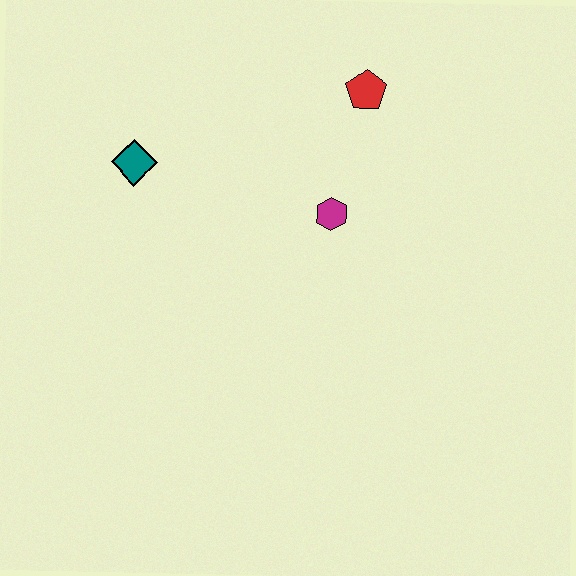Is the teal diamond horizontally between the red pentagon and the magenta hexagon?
No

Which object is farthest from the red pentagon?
The teal diamond is farthest from the red pentagon.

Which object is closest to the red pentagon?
The magenta hexagon is closest to the red pentagon.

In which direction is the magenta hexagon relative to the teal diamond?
The magenta hexagon is to the right of the teal diamond.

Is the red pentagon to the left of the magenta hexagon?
No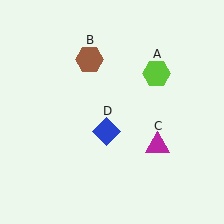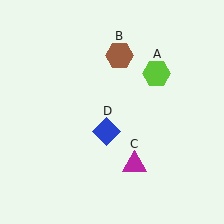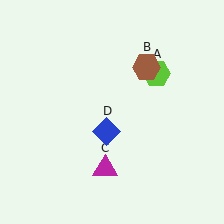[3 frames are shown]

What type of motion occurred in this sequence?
The brown hexagon (object B), magenta triangle (object C) rotated clockwise around the center of the scene.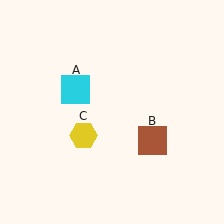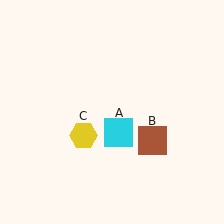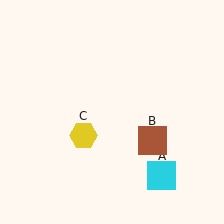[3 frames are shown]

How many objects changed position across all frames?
1 object changed position: cyan square (object A).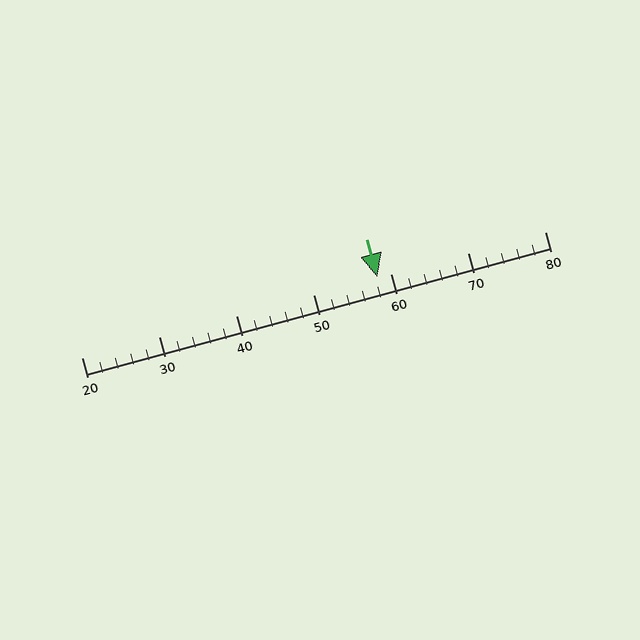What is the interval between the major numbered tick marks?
The major tick marks are spaced 10 units apart.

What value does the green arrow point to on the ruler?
The green arrow points to approximately 58.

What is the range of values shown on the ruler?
The ruler shows values from 20 to 80.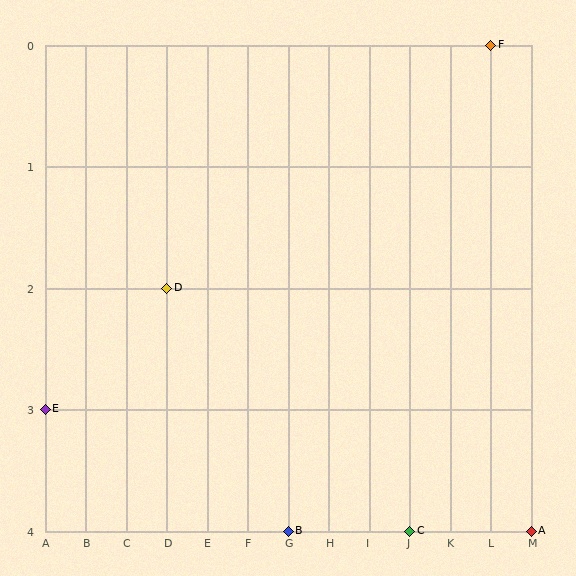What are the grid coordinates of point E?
Point E is at grid coordinates (A, 3).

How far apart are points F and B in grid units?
Points F and B are 5 columns and 4 rows apart (about 6.4 grid units diagonally).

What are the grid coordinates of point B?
Point B is at grid coordinates (G, 4).